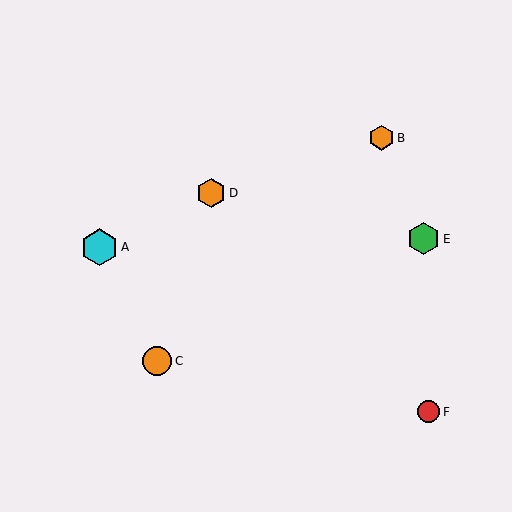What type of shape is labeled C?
Shape C is an orange circle.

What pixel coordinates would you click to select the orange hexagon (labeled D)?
Click at (211, 193) to select the orange hexagon D.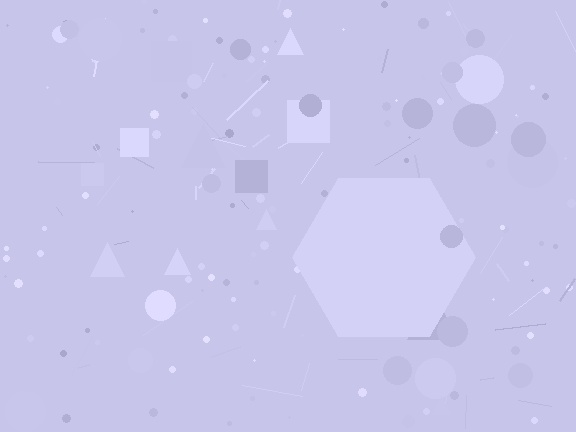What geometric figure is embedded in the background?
A hexagon is embedded in the background.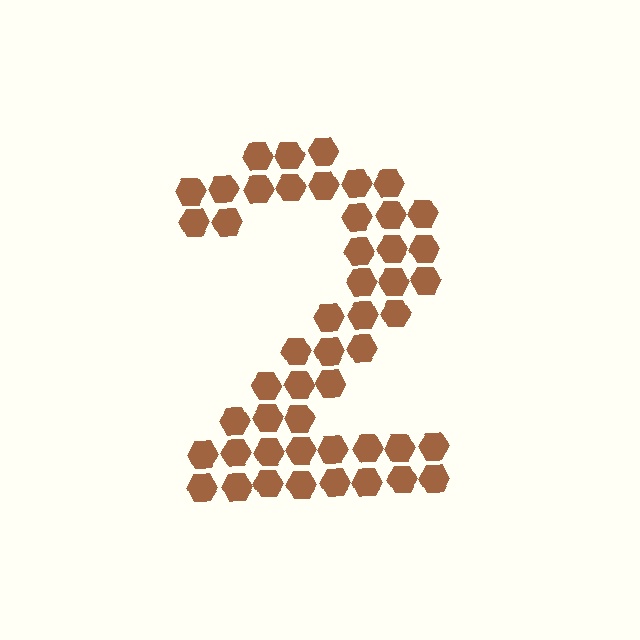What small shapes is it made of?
It is made of small hexagons.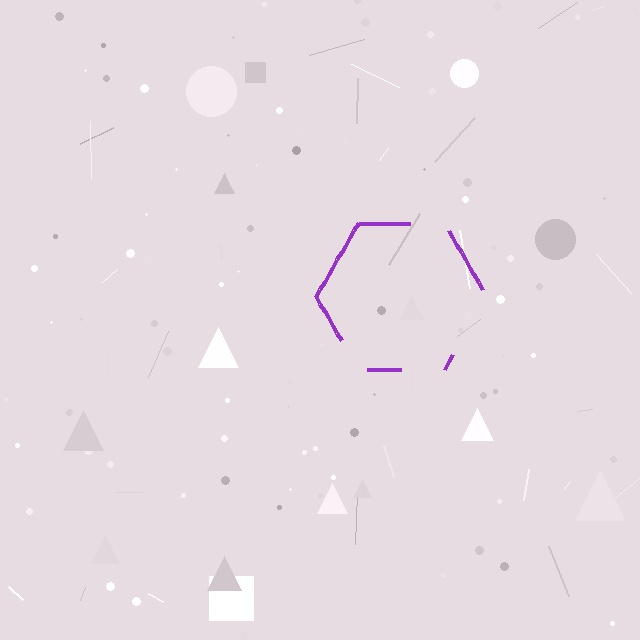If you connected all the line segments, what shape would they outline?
They would outline a hexagon.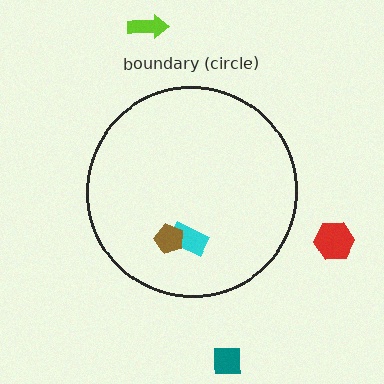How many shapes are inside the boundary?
2 inside, 3 outside.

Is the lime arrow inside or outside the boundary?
Outside.